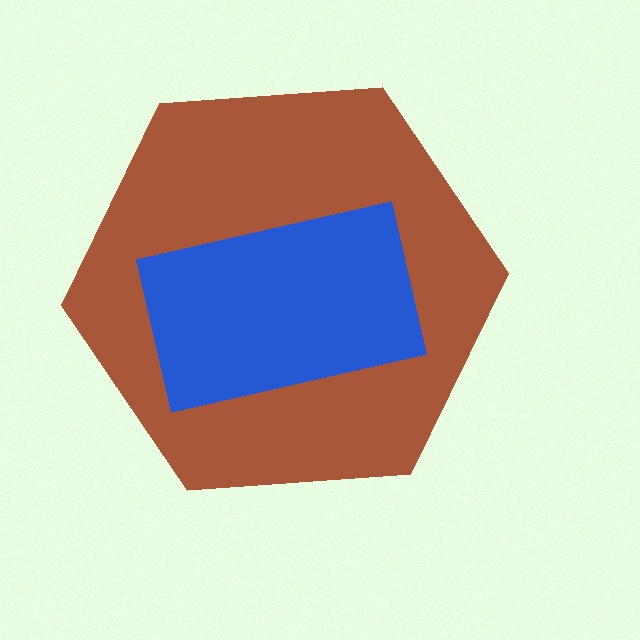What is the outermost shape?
The brown hexagon.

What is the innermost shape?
The blue rectangle.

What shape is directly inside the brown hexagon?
The blue rectangle.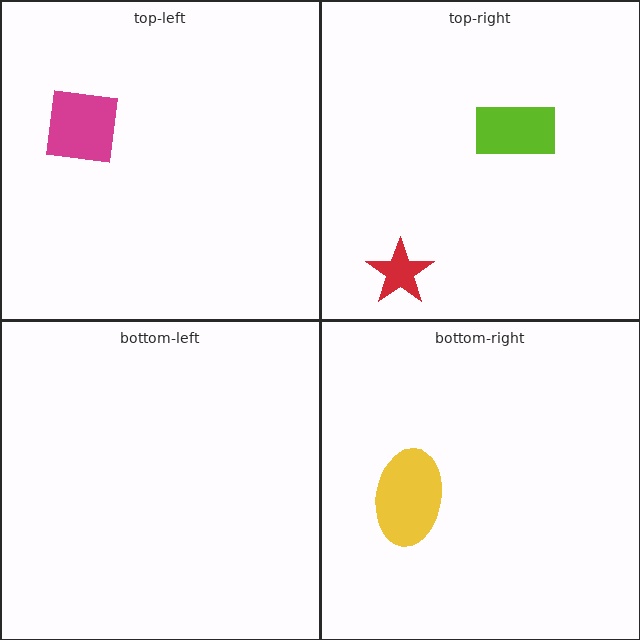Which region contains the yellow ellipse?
The bottom-right region.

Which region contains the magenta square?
The top-left region.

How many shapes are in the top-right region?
2.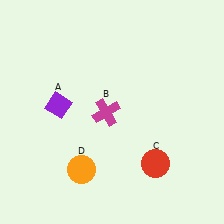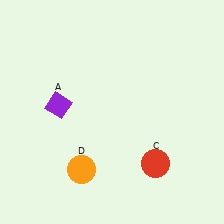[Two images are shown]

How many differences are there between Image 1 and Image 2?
There is 1 difference between the two images.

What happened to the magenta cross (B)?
The magenta cross (B) was removed in Image 2. It was in the bottom-left area of Image 1.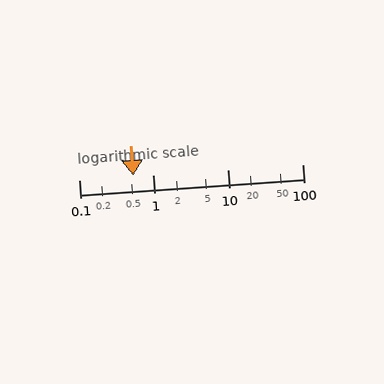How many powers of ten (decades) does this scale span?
The scale spans 3 decades, from 0.1 to 100.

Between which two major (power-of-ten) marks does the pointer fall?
The pointer is between 0.1 and 1.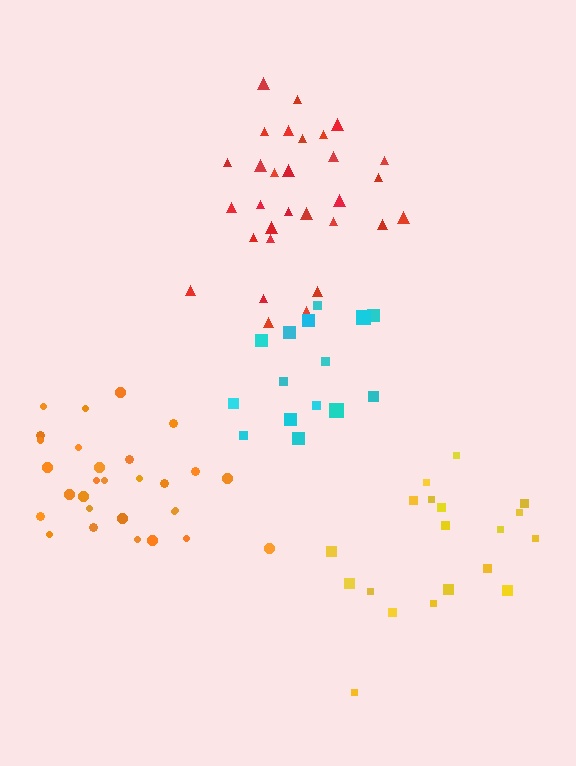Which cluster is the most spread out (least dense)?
Yellow.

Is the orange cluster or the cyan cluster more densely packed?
Cyan.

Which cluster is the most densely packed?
Cyan.